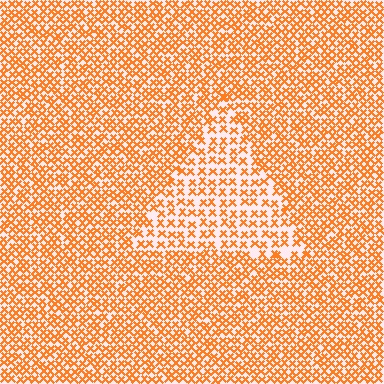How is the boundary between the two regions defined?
The boundary is defined by a change in element density (approximately 1.8x ratio). All elements are the same color, size, and shape.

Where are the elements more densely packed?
The elements are more densely packed outside the triangle boundary.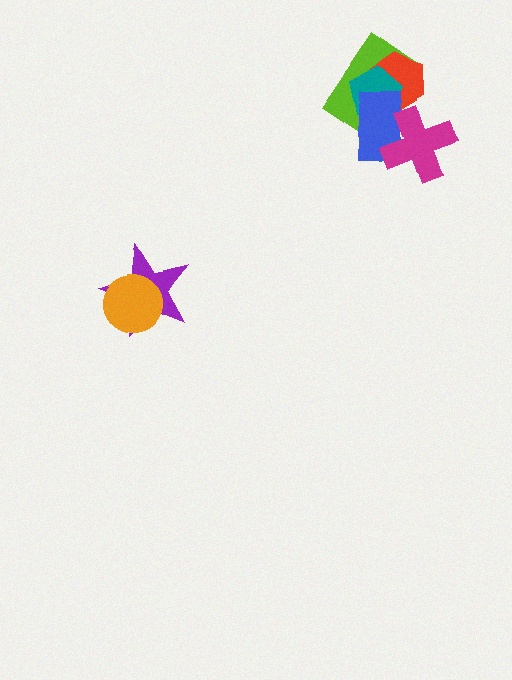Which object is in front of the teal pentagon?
The blue rectangle is in front of the teal pentagon.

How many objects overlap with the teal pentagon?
3 objects overlap with the teal pentagon.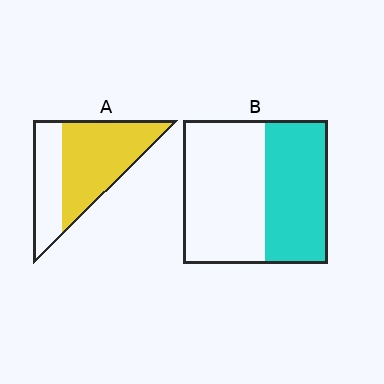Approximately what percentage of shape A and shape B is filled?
A is approximately 65% and B is approximately 45%.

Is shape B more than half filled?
No.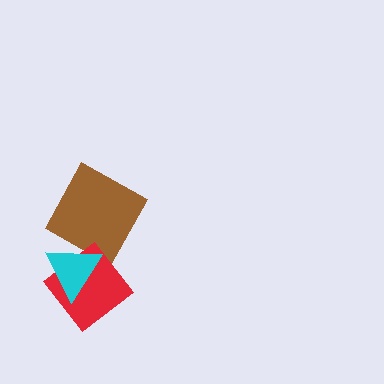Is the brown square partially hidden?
Yes, it is partially covered by another shape.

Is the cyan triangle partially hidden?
No, no other shape covers it.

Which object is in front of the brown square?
The cyan triangle is in front of the brown square.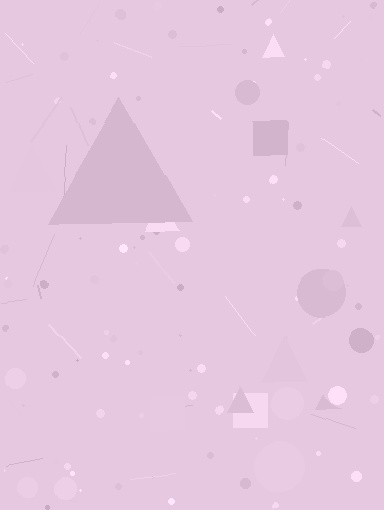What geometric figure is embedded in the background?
A triangle is embedded in the background.